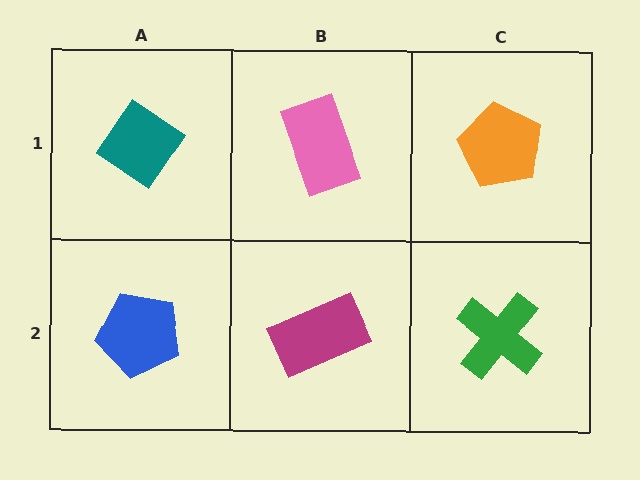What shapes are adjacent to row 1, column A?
A blue pentagon (row 2, column A), a pink rectangle (row 1, column B).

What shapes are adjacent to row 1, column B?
A magenta rectangle (row 2, column B), a teal diamond (row 1, column A), an orange pentagon (row 1, column C).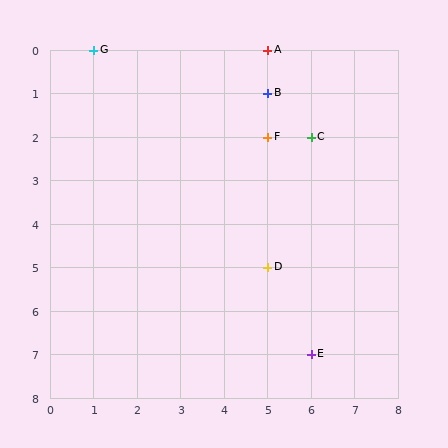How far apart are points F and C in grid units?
Points F and C are 1 column apart.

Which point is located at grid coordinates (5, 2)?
Point F is at (5, 2).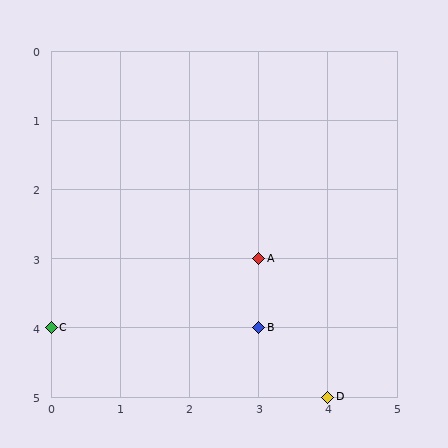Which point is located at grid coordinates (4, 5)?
Point D is at (4, 5).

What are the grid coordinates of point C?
Point C is at grid coordinates (0, 4).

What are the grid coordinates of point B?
Point B is at grid coordinates (3, 4).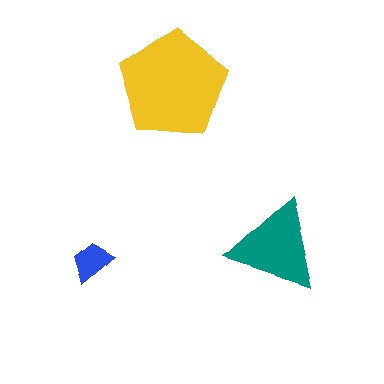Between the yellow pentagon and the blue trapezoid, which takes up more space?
The yellow pentagon.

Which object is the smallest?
The blue trapezoid.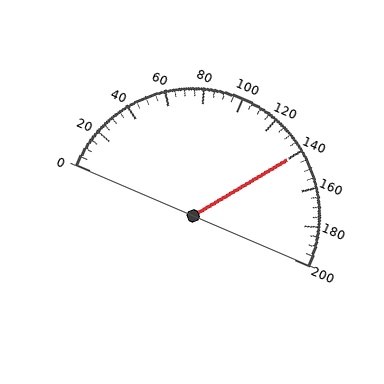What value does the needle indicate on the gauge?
The needle indicates approximately 140.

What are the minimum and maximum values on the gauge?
The gauge ranges from 0 to 200.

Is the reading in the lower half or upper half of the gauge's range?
The reading is in the upper half of the range (0 to 200).